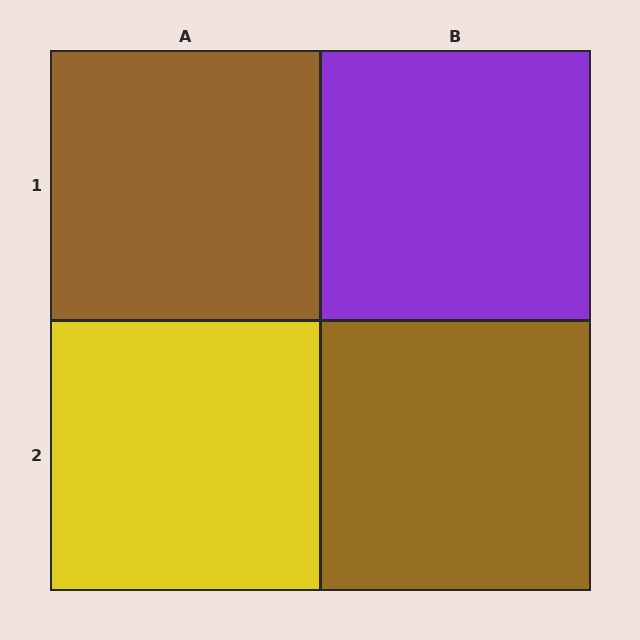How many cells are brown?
2 cells are brown.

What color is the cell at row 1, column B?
Purple.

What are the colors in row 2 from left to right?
Yellow, brown.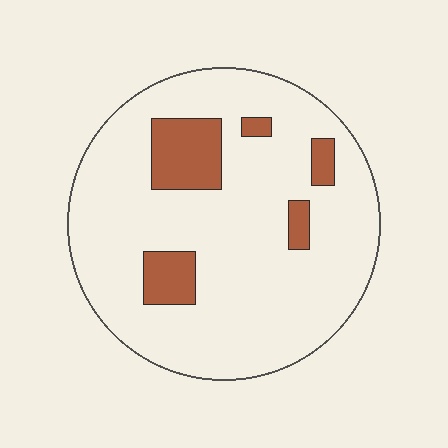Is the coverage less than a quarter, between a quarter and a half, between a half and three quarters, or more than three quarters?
Less than a quarter.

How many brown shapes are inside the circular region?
5.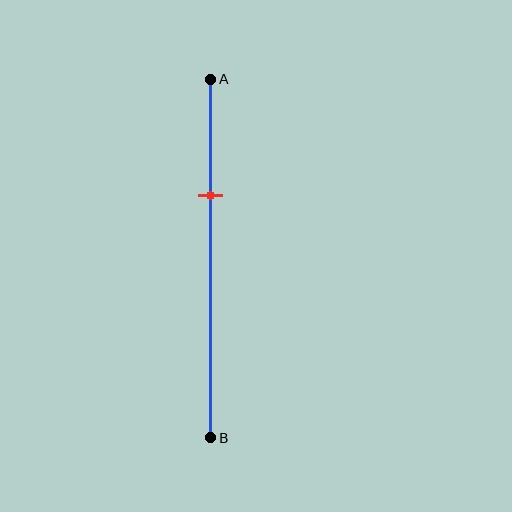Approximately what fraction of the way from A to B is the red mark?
The red mark is approximately 30% of the way from A to B.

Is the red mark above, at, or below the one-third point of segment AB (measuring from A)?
The red mark is approximately at the one-third point of segment AB.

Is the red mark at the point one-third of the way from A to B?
Yes, the mark is approximately at the one-third point.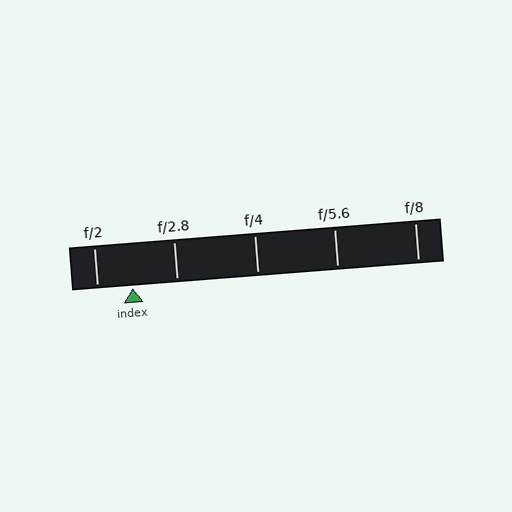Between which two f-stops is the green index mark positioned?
The index mark is between f/2 and f/2.8.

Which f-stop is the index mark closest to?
The index mark is closest to f/2.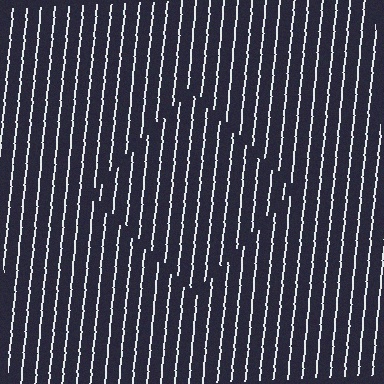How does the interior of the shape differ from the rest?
The interior of the shape contains the same grating, shifted by half a period — the contour is defined by the phase discontinuity where line-ends from the inner and outer gratings abut.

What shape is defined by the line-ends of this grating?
An illusory square. The interior of the shape contains the same grating, shifted by half a period — the contour is defined by the phase discontinuity where line-ends from the inner and outer gratings abut.